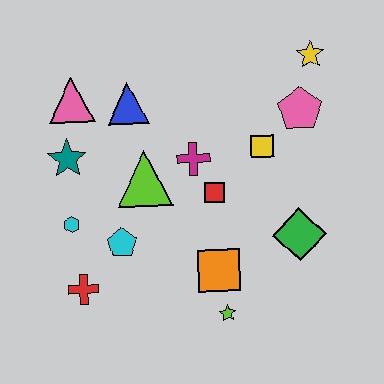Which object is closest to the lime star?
The orange square is closest to the lime star.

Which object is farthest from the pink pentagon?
The red cross is farthest from the pink pentagon.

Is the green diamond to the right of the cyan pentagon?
Yes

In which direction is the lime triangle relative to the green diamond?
The lime triangle is to the left of the green diamond.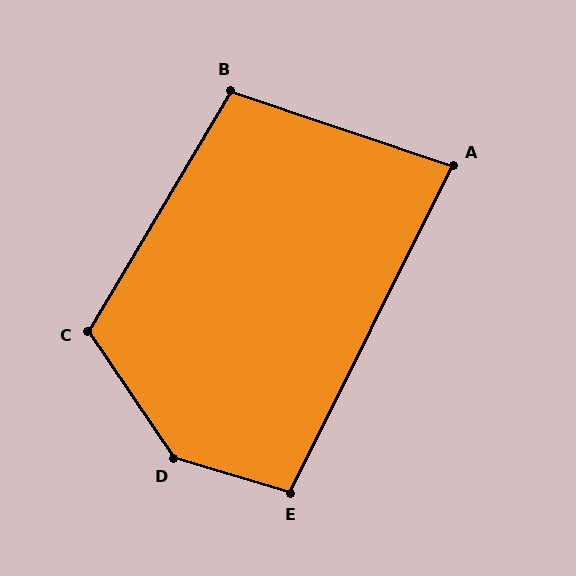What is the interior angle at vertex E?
Approximately 100 degrees (obtuse).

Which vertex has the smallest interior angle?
A, at approximately 82 degrees.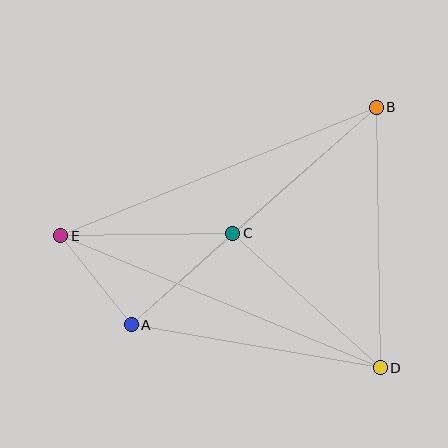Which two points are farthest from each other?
Points D and E are farthest from each other.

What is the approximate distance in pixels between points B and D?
The distance between B and D is approximately 260 pixels.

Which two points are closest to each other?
Points A and E are closest to each other.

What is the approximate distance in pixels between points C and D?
The distance between C and D is approximately 200 pixels.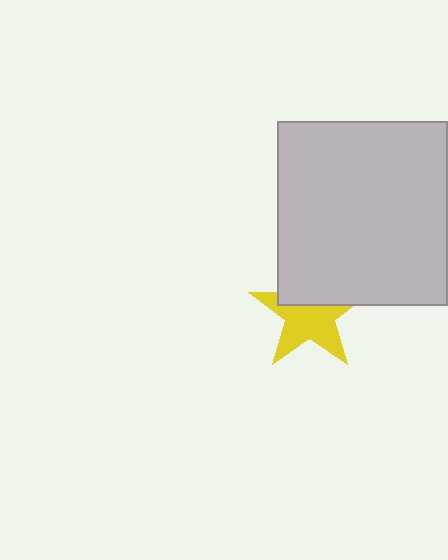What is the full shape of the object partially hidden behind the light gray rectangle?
The partially hidden object is a yellow star.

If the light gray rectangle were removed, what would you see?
You would see the complete yellow star.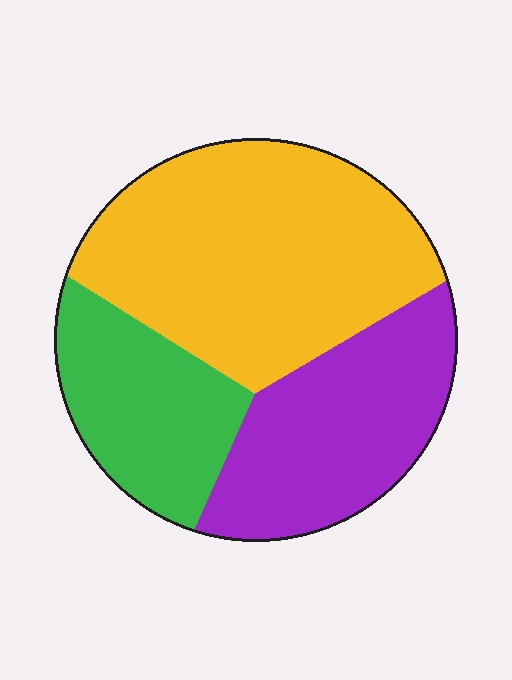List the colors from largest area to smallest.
From largest to smallest: yellow, purple, green.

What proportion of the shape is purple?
Purple covers around 30% of the shape.